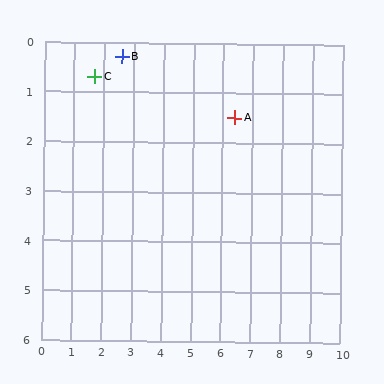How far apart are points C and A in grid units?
Points C and A are about 4.8 grid units apart.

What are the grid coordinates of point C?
Point C is at approximately (1.7, 0.7).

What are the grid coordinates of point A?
Point A is at approximately (6.4, 1.5).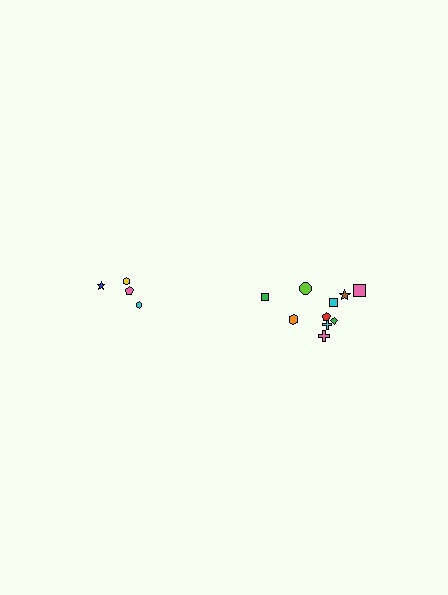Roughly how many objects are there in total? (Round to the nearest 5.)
Roughly 15 objects in total.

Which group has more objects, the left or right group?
The right group.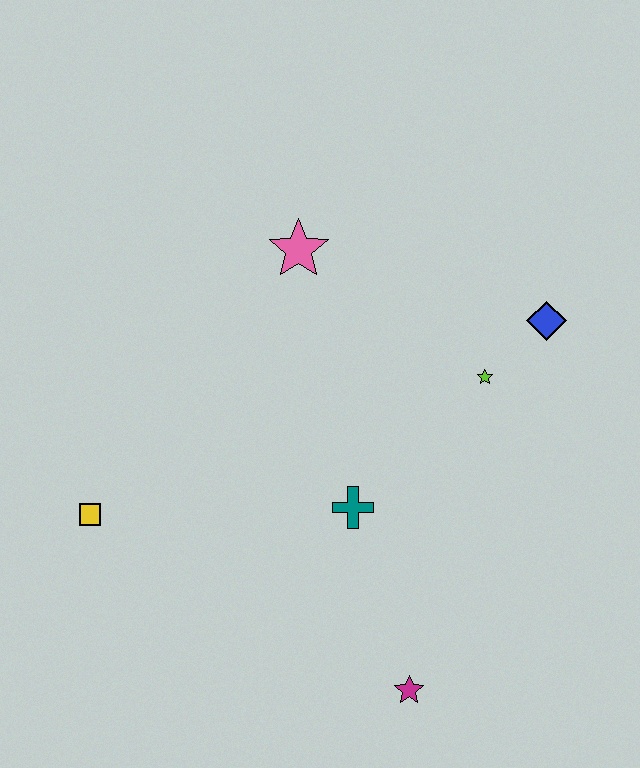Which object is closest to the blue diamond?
The lime star is closest to the blue diamond.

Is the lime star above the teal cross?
Yes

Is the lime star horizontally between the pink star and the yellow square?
No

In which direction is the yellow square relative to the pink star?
The yellow square is below the pink star.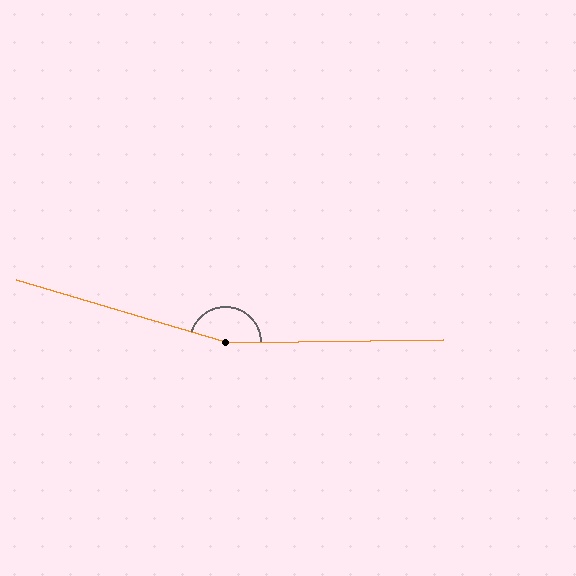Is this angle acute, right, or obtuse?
It is obtuse.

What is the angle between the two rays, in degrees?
Approximately 163 degrees.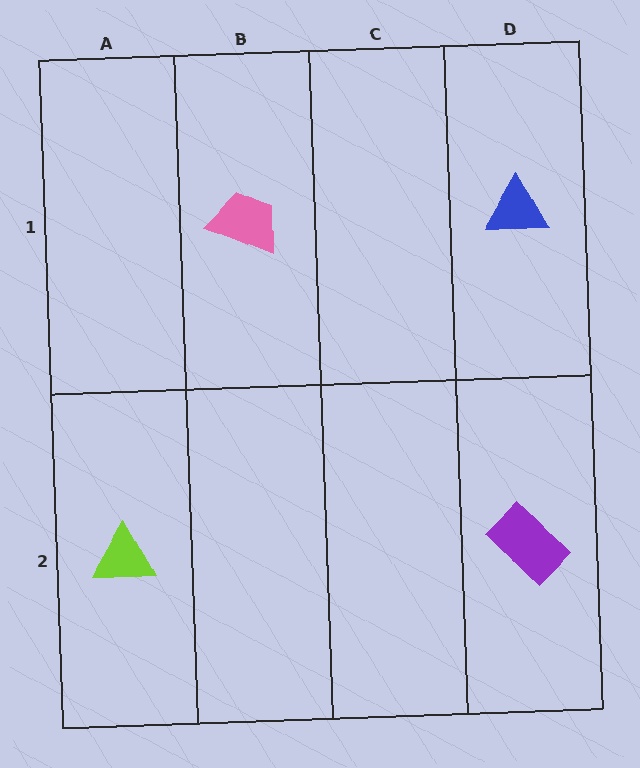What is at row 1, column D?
A blue triangle.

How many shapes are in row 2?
2 shapes.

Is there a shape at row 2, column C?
No, that cell is empty.